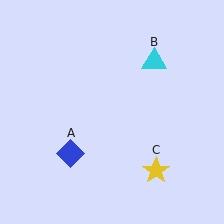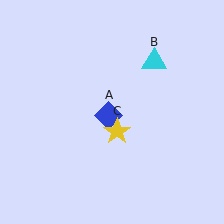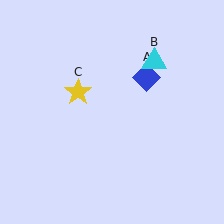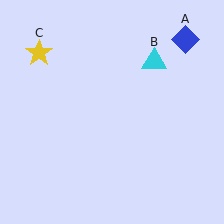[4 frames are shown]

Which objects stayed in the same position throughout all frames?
Cyan triangle (object B) remained stationary.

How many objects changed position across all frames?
2 objects changed position: blue diamond (object A), yellow star (object C).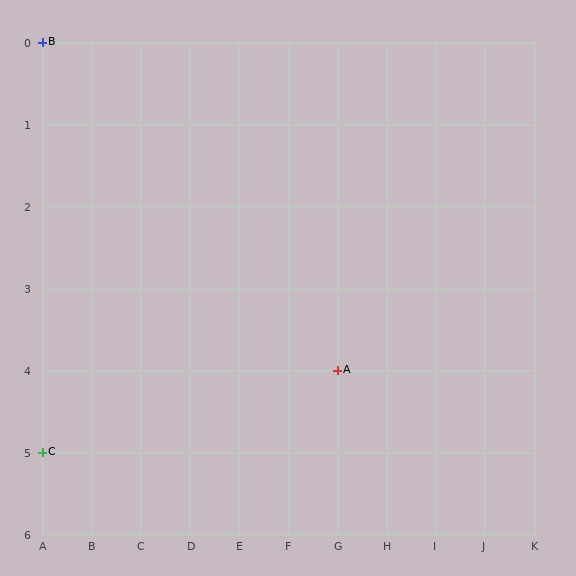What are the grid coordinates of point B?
Point B is at grid coordinates (A, 0).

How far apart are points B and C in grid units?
Points B and C are 5 rows apart.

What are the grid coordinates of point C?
Point C is at grid coordinates (A, 5).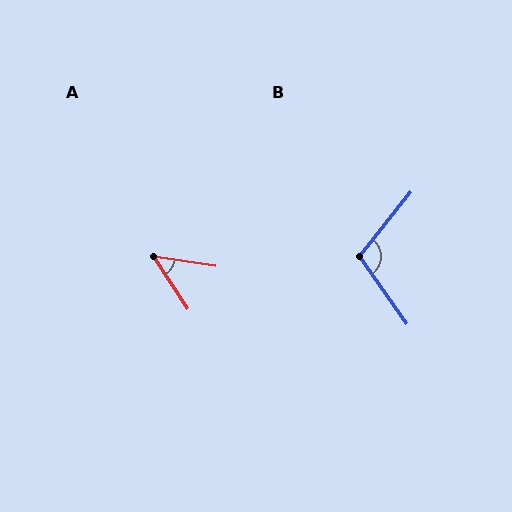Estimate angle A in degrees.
Approximately 48 degrees.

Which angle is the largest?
B, at approximately 107 degrees.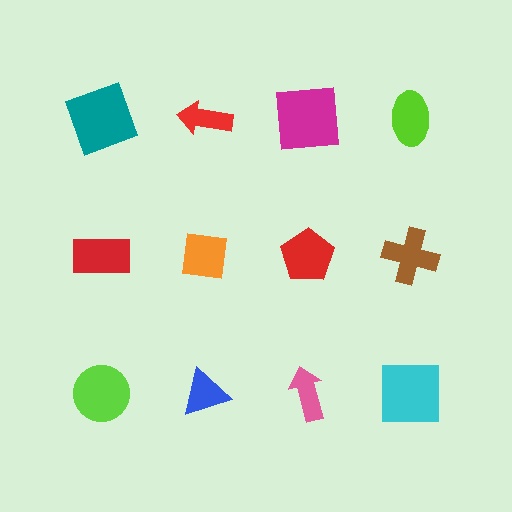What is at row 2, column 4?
A brown cross.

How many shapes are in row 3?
4 shapes.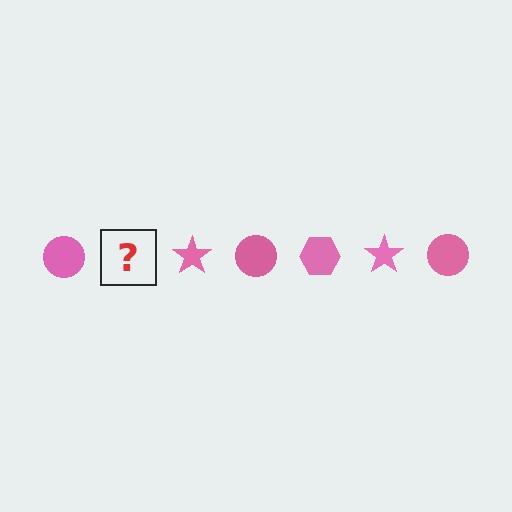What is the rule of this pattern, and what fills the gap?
The rule is that the pattern cycles through circle, hexagon, star shapes in pink. The gap should be filled with a pink hexagon.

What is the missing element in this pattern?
The missing element is a pink hexagon.